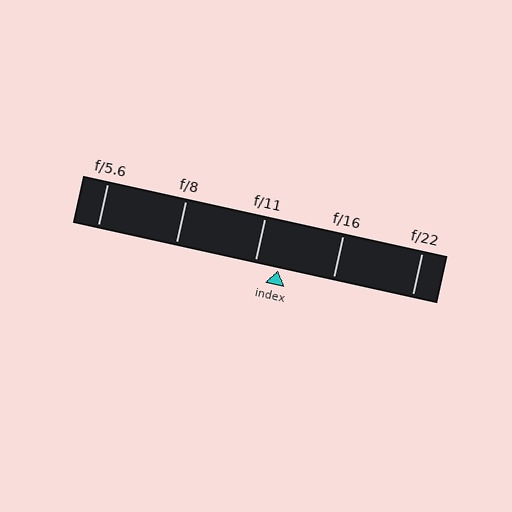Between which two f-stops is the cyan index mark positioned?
The index mark is between f/11 and f/16.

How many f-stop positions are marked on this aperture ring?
There are 5 f-stop positions marked.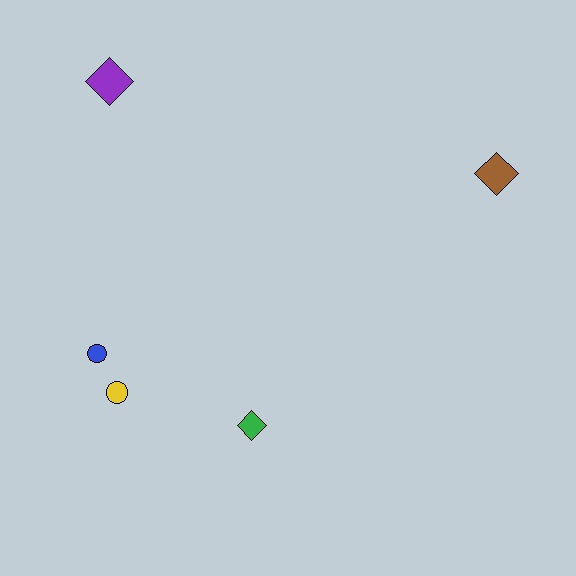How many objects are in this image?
There are 5 objects.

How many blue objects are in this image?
There is 1 blue object.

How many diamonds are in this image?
There are 3 diamonds.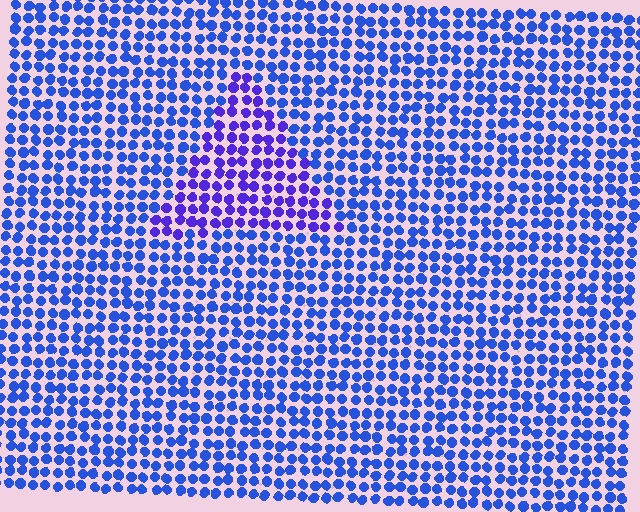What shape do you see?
I see a triangle.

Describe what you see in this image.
The image is filled with small blue elements in a uniform arrangement. A triangle-shaped region is visible where the elements are tinted to a slightly different hue, forming a subtle color boundary.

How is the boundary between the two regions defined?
The boundary is defined purely by a slight shift in hue (about 29 degrees). Spacing, size, and orientation are identical on both sides.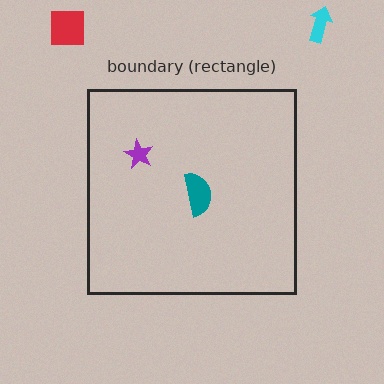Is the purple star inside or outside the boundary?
Inside.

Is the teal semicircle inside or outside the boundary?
Inside.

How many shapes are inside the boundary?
2 inside, 2 outside.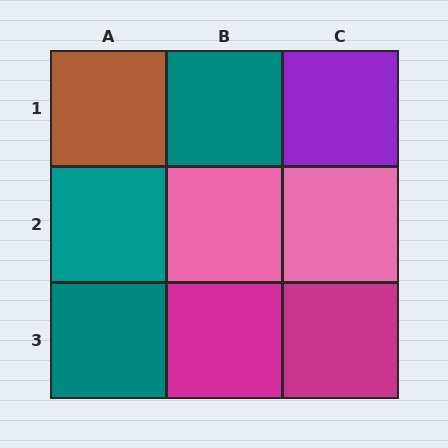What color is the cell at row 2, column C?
Pink.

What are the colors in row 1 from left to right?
Brown, teal, purple.